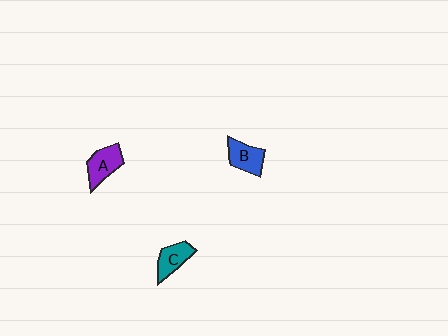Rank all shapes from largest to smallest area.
From largest to smallest: A (purple), B (blue), C (teal).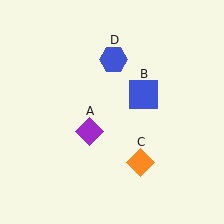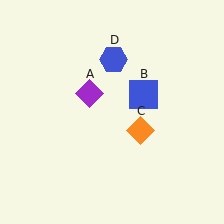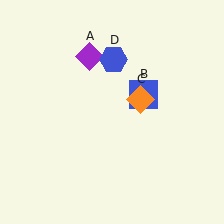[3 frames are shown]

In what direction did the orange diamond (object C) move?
The orange diamond (object C) moved up.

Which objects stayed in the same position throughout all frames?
Blue square (object B) and blue hexagon (object D) remained stationary.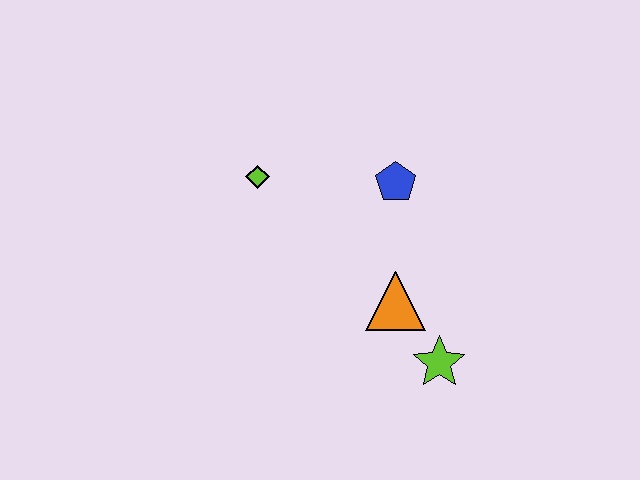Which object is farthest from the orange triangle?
The lime diamond is farthest from the orange triangle.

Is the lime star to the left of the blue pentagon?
No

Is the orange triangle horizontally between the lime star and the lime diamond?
Yes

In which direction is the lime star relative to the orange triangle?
The lime star is below the orange triangle.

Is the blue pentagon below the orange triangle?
No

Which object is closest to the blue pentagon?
The orange triangle is closest to the blue pentagon.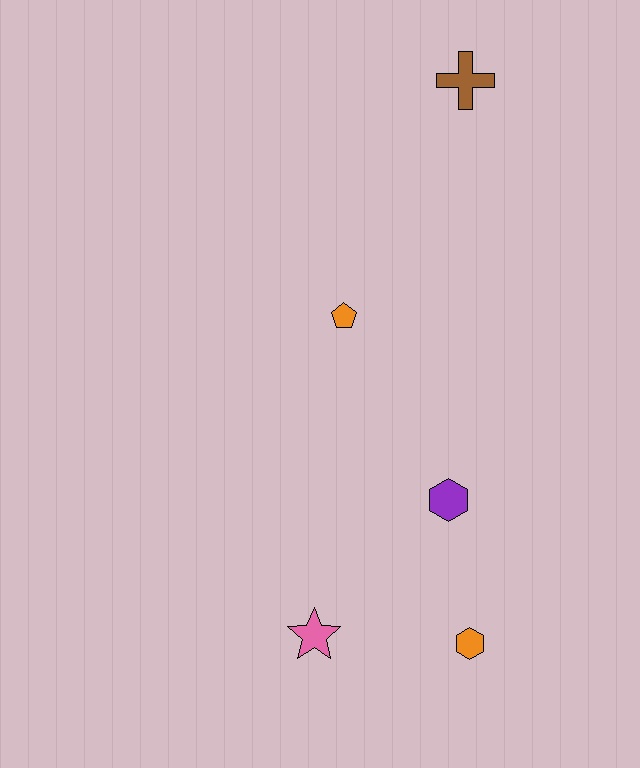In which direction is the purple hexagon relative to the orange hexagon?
The purple hexagon is above the orange hexagon.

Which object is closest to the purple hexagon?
The orange hexagon is closest to the purple hexagon.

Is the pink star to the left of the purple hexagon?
Yes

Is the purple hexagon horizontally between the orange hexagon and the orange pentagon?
Yes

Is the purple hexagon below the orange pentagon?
Yes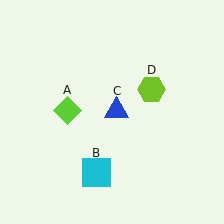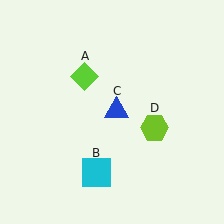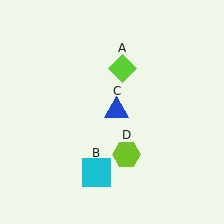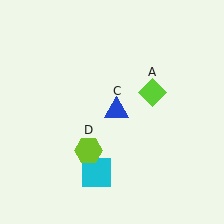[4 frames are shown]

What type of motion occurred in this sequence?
The lime diamond (object A), lime hexagon (object D) rotated clockwise around the center of the scene.